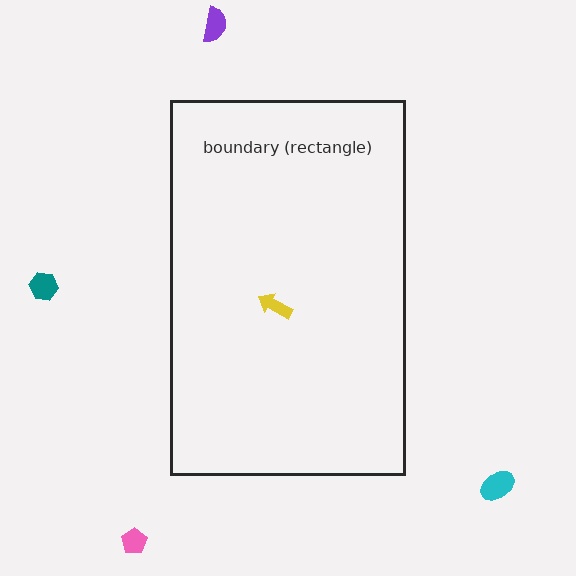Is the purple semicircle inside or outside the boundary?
Outside.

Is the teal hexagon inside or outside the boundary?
Outside.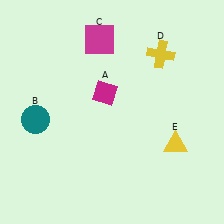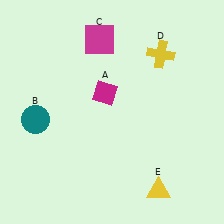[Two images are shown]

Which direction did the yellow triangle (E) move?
The yellow triangle (E) moved down.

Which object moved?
The yellow triangle (E) moved down.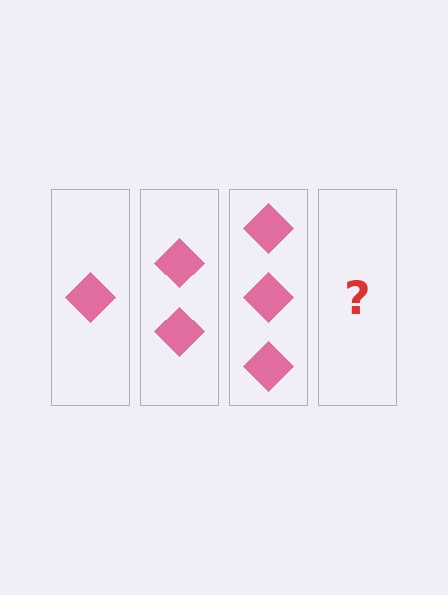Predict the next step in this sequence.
The next step is 4 diamonds.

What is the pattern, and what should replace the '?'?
The pattern is that each step adds one more diamond. The '?' should be 4 diamonds.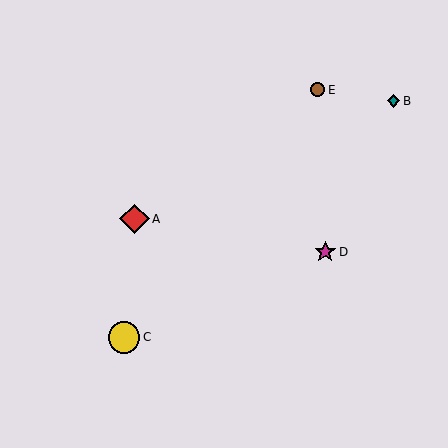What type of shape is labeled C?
Shape C is a yellow circle.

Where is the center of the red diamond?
The center of the red diamond is at (134, 219).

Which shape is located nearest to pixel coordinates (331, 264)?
The magenta star (labeled D) at (325, 252) is nearest to that location.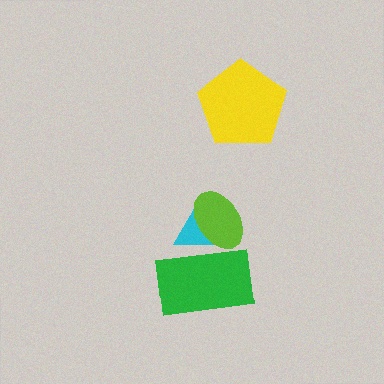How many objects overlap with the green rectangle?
2 objects overlap with the green rectangle.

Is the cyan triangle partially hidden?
Yes, it is partially covered by another shape.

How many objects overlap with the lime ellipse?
2 objects overlap with the lime ellipse.